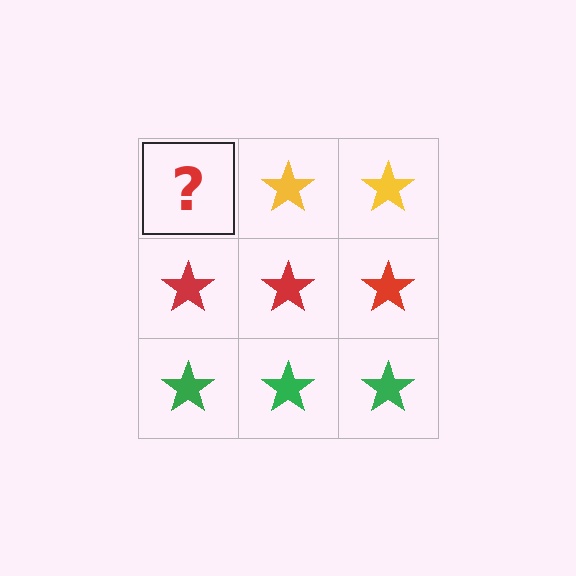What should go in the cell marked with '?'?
The missing cell should contain a yellow star.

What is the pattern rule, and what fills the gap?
The rule is that each row has a consistent color. The gap should be filled with a yellow star.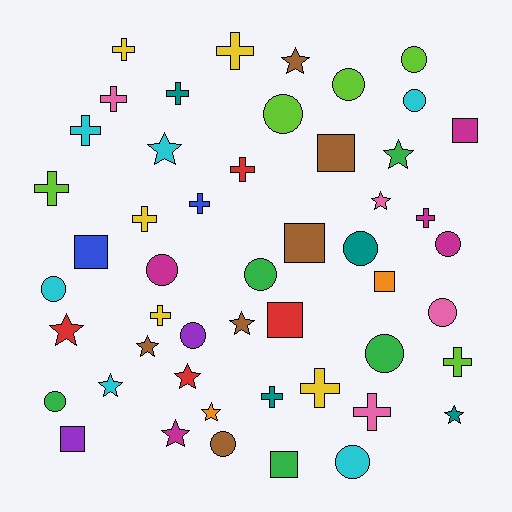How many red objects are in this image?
There are 4 red objects.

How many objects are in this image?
There are 50 objects.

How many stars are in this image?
There are 12 stars.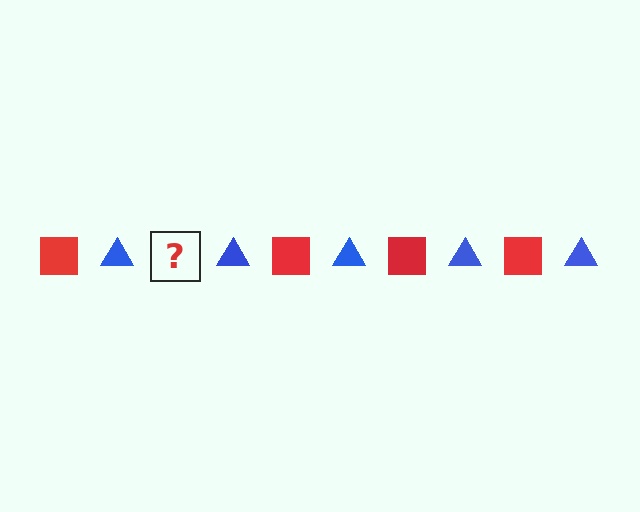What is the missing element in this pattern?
The missing element is a red square.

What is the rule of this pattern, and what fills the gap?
The rule is that the pattern alternates between red square and blue triangle. The gap should be filled with a red square.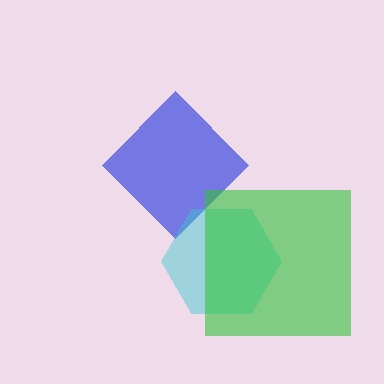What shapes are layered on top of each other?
The layered shapes are: a blue diamond, a cyan hexagon, a green square.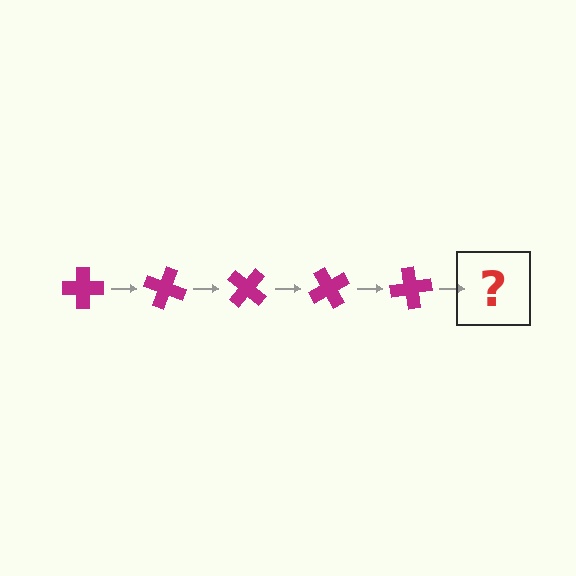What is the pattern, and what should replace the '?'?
The pattern is that the cross rotates 20 degrees each step. The '?' should be a magenta cross rotated 100 degrees.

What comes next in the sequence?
The next element should be a magenta cross rotated 100 degrees.